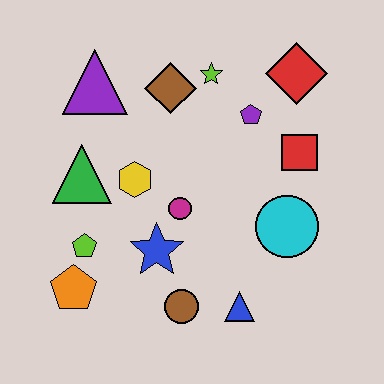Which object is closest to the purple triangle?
The brown diamond is closest to the purple triangle.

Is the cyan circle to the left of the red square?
Yes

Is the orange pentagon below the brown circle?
No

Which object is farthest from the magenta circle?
The red diamond is farthest from the magenta circle.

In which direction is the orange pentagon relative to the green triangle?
The orange pentagon is below the green triangle.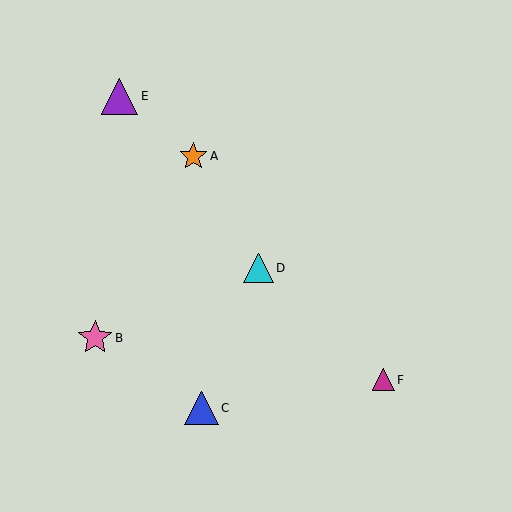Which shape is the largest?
The purple triangle (labeled E) is the largest.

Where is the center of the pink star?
The center of the pink star is at (95, 338).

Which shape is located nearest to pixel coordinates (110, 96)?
The purple triangle (labeled E) at (120, 96) is nearest to that location.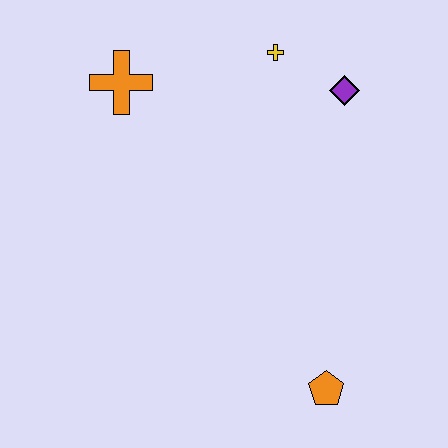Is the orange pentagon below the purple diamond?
Yes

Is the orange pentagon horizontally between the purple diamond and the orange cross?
Yes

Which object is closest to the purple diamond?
The yellow cross is closest to the purple diamond.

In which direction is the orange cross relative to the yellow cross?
The orange cross is to the left of the yellow cross.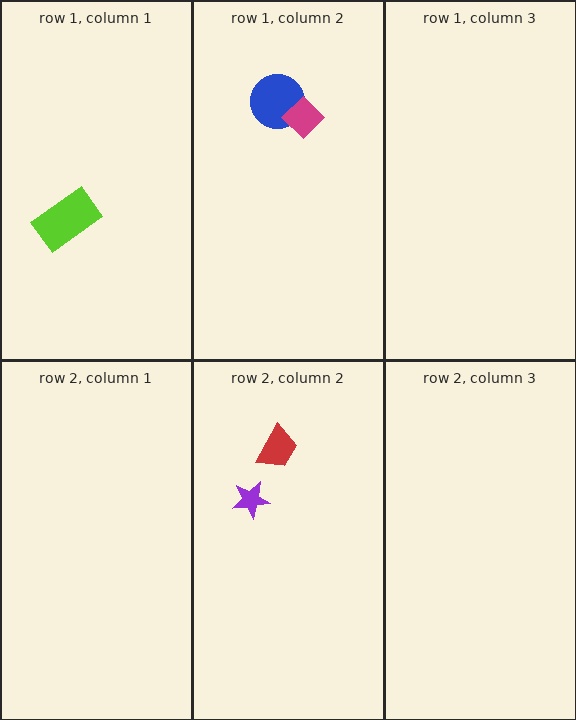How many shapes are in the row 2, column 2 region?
2.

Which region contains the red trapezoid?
The row 2, column 2 region.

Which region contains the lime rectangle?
The row 1, column 1 region.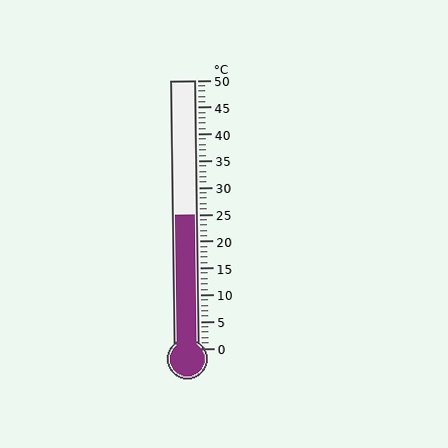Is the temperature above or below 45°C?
The temperature is below 45°C.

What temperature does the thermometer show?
The thermometer shows approximately 25°C.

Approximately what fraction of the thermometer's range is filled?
The thermometer is filled to approximately 50% of its range.